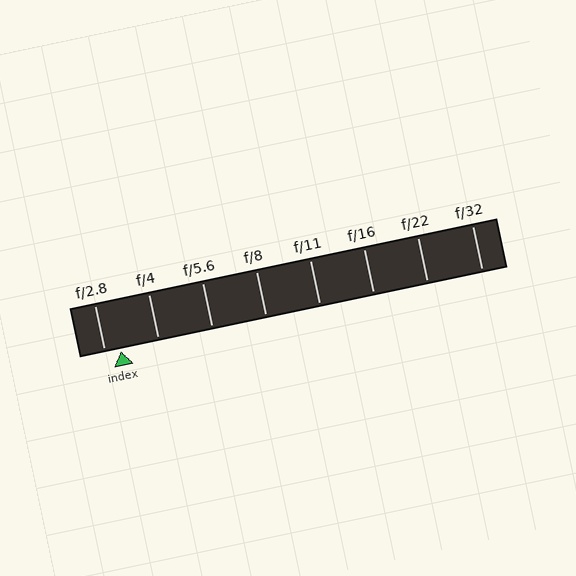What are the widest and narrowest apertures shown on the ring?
The widest aperture shown is f/2.8 and the narrowest is f/32.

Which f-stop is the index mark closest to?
The index mark is closest to f/2.8.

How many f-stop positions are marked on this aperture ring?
There are 8 f-stop positions marked.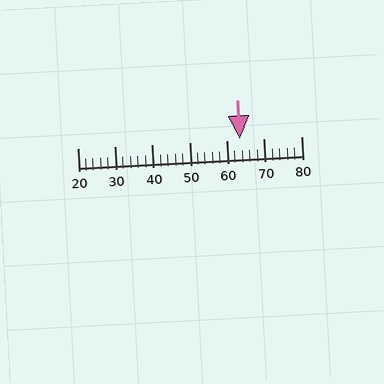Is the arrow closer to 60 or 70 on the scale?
The arrow is closer to 60.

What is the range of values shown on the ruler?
The ruler shows values from 20 to 80.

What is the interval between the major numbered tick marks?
The major tick marks are spaced 10 units apart.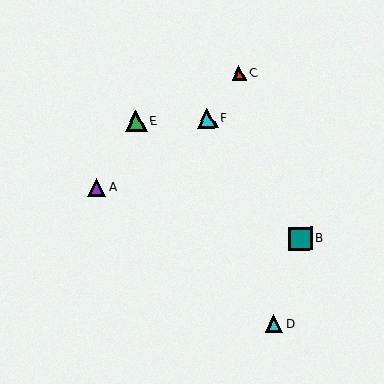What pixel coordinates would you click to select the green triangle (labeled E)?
Click at (136, 121) to select the green triangle E.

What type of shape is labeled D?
Shape D is a cyan triangle.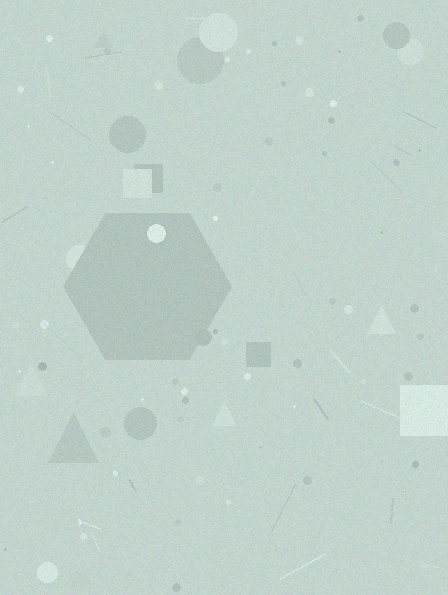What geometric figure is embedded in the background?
A hexagon is embedded in the background.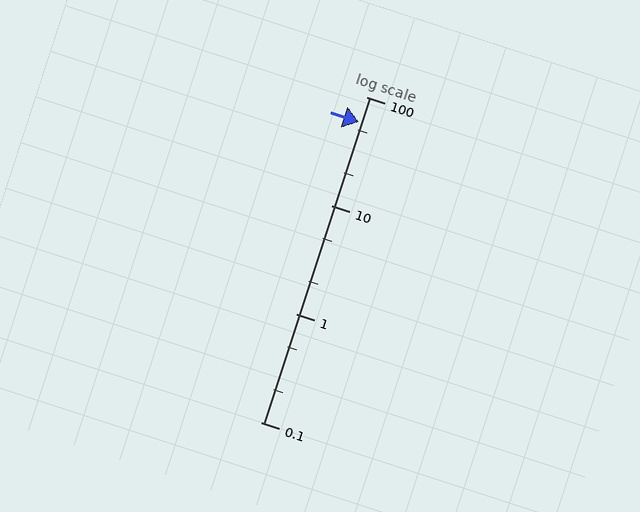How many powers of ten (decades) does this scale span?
The scale spans 3 decades, from 0.1 to 100.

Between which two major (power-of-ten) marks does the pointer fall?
The pointer is between 10 and 100.